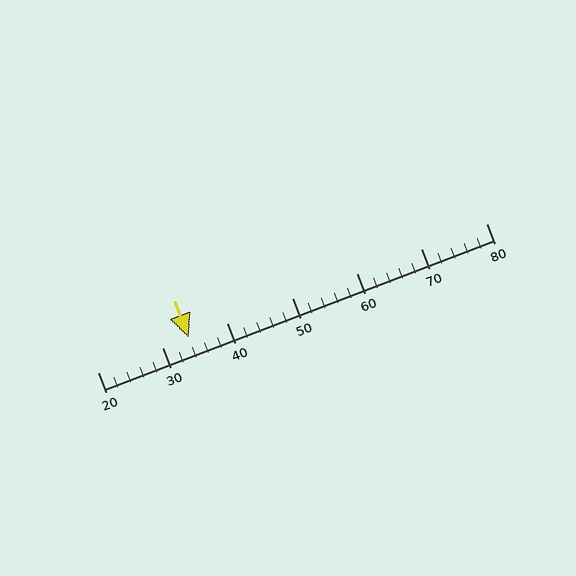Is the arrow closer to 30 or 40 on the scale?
The arrow is closer to 30.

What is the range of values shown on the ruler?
The ruler shows values from 20 to 80.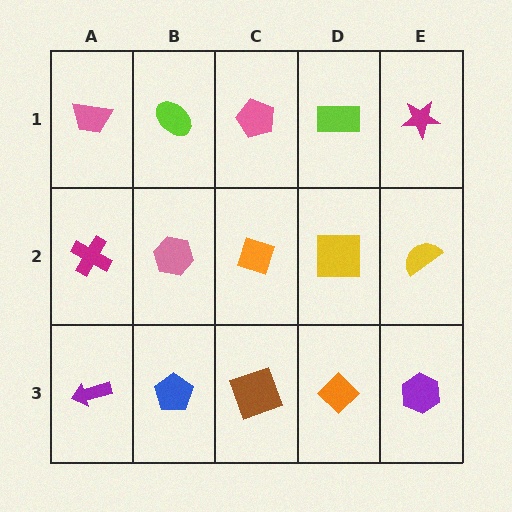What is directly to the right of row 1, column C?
A lime rectangle.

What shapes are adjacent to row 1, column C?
An orange diamond (row 2, column C), a lime ellipse (row 1, column B), a lime rectangle (row 1, column D).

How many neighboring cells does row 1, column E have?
2.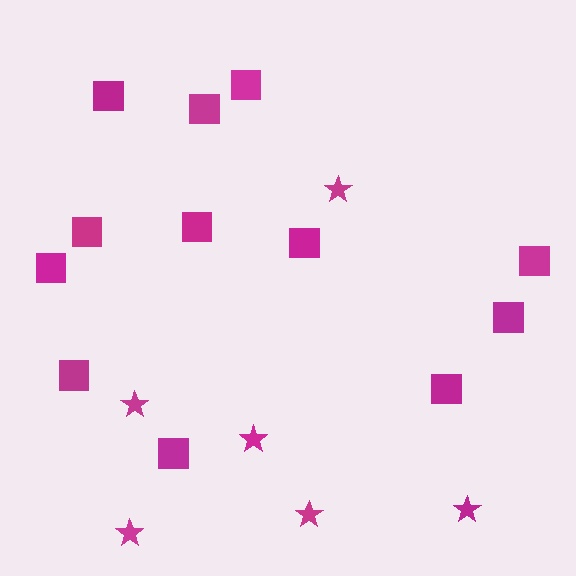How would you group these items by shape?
There are 2 groups: one group of stars (6) and one group of squares (12).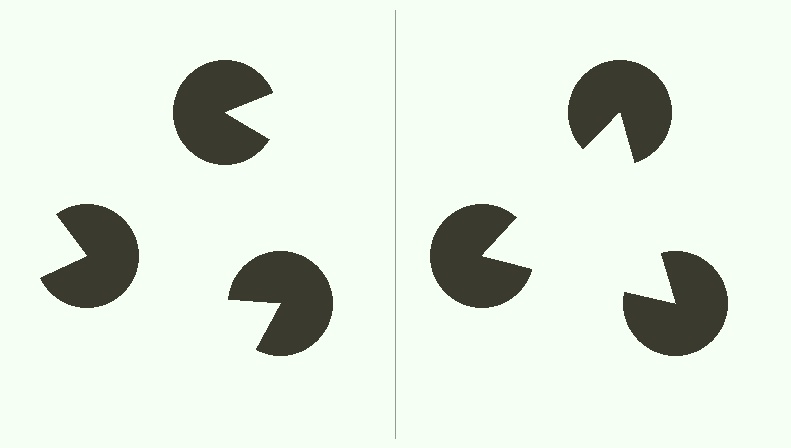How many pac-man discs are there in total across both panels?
6 — 3 on each side.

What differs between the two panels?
The pac-man discs are positioned identically on both sides; only the wedge orientations differ. On the right they align to a triangle; on the left they are misaligned.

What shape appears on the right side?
An illusory triangle.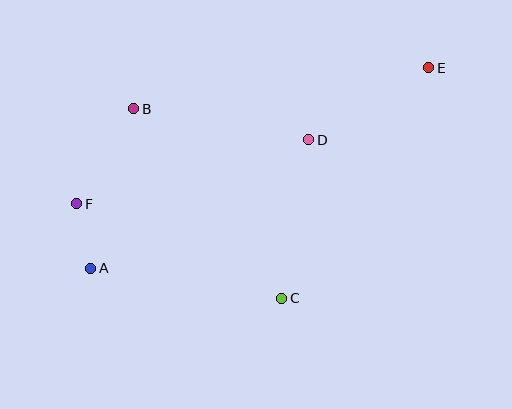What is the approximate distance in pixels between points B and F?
The distance between B and F is approximately 111 pixels.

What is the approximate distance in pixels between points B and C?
The distance between B and C is approximately 240 pixels.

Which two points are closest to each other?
Points A and F are closest to each other.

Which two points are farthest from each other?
Points A and E are farthest from each other.